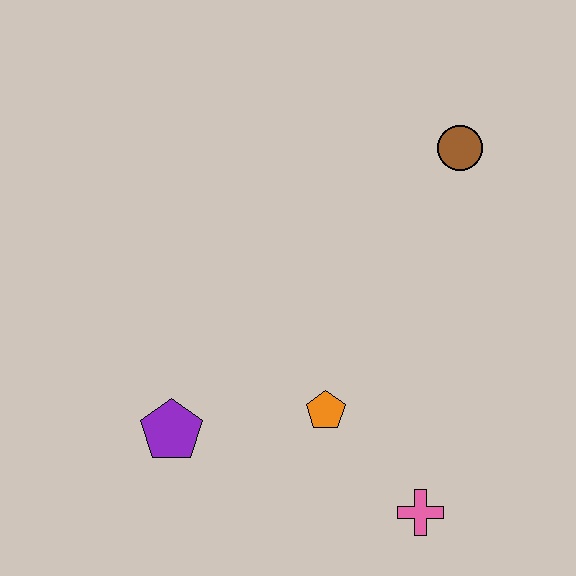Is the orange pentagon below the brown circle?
Yes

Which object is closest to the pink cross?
The orange pentagon is closest to the pink cross.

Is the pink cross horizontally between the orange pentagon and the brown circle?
Yes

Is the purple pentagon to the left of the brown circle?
Yes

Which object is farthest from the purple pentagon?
The brown circle is farthest from the purple pentagon.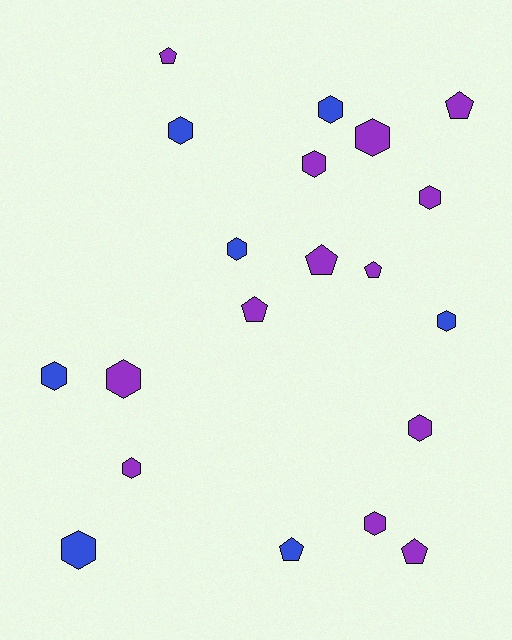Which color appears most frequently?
Purple, with 13 objects.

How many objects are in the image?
There are 20 objects.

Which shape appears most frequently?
Hexagon, with 13 objects.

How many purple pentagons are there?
There are 6 purple pentagons.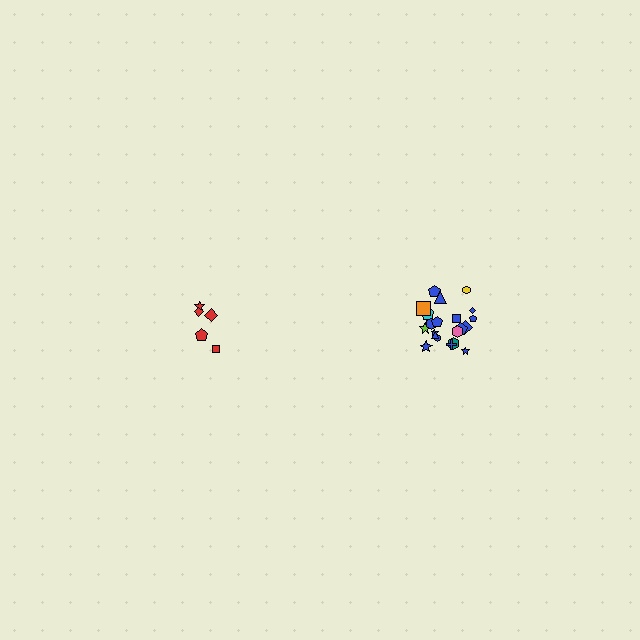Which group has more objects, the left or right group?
The right group.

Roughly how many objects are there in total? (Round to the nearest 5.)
Roughly 25 objects in total.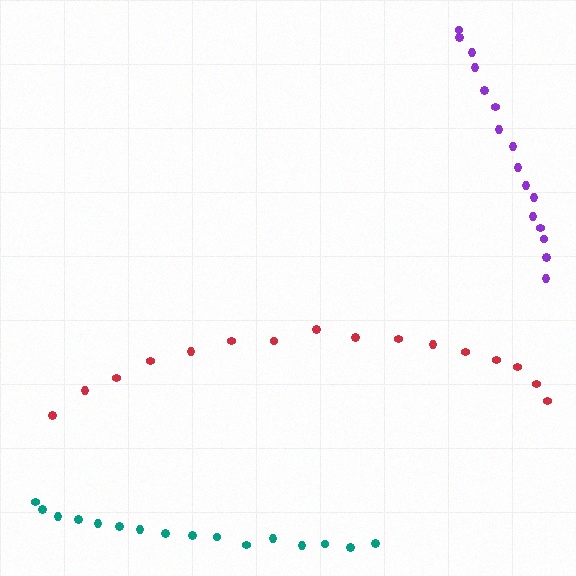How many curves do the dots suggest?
There are 3 distinct paths.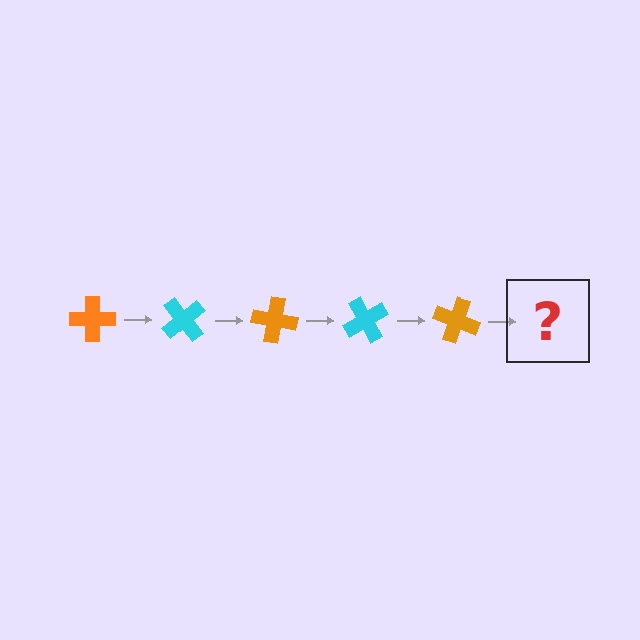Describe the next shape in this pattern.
It should be a cyan cross, rotated 250 degrees from the start.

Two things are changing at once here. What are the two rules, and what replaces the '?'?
The two rules are that it rotates 50 degrees each step and the color cycles through orange and cyan. The '?' should be a cyan cross, rotated 250 degrees from the start.